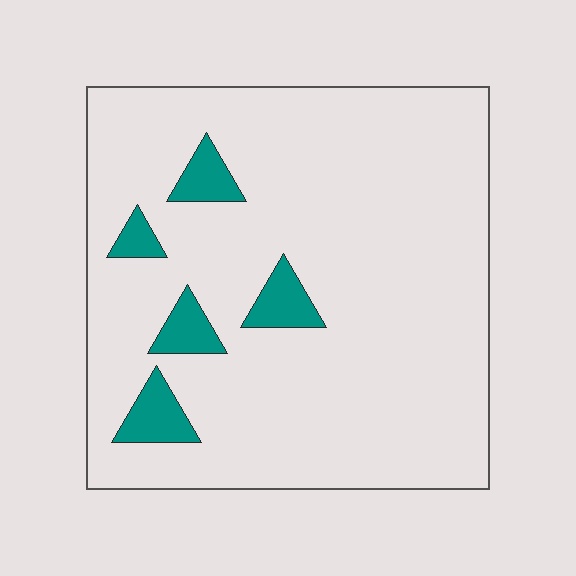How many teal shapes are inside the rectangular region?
5.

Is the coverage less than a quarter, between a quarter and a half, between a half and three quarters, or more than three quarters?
Less than a quarter.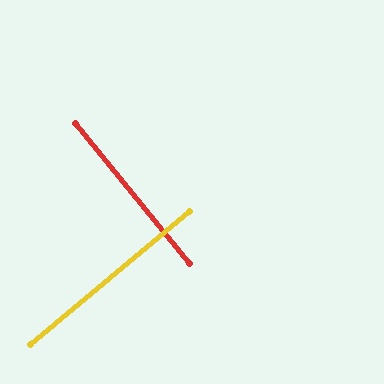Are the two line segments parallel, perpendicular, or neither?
Perpendicular — they meet at approximately 89°.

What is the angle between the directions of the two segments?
Approximately 89 degrees.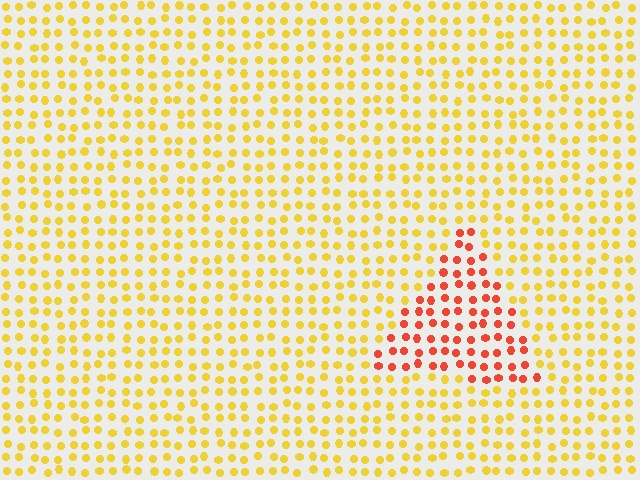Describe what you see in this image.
The image is filled with small yellow elements in a uniform arrangement. A triangle-shaped region is visible where the elements are tinted to a slightly different hue, forming a subtle color boundary.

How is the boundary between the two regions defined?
The boundary is defined purely by a slight shift in hue (about 45 degrees). Spacing, size, and orientation are identical on both sides.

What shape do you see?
I see a triangle.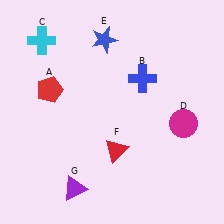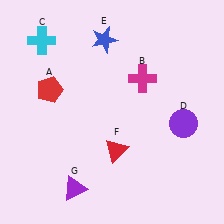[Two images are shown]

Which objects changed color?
B changed from blue to magenta. D changed from magenta to purple.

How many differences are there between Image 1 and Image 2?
There are 2 differences between the two images.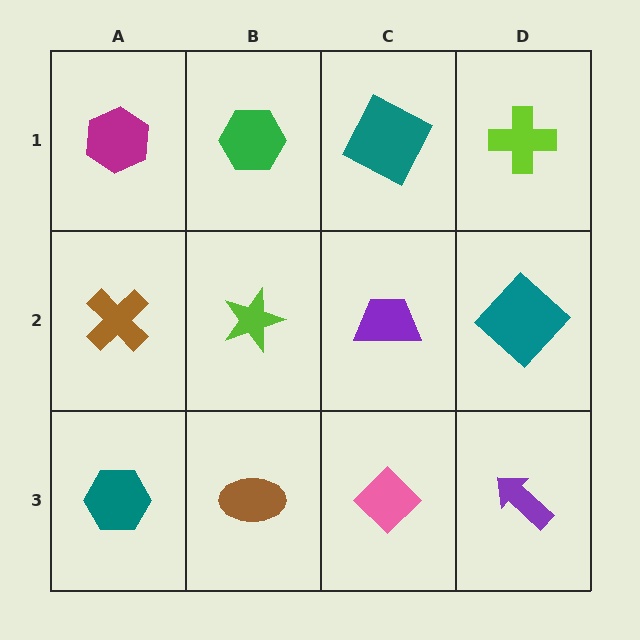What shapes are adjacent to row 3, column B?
A lime star (row 2, column B), a teal hexagon (row 3, column A), a pink diamond (row 3, column C).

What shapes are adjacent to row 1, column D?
A teal diamond (row 2, column D), a teal square (row 1, column C).